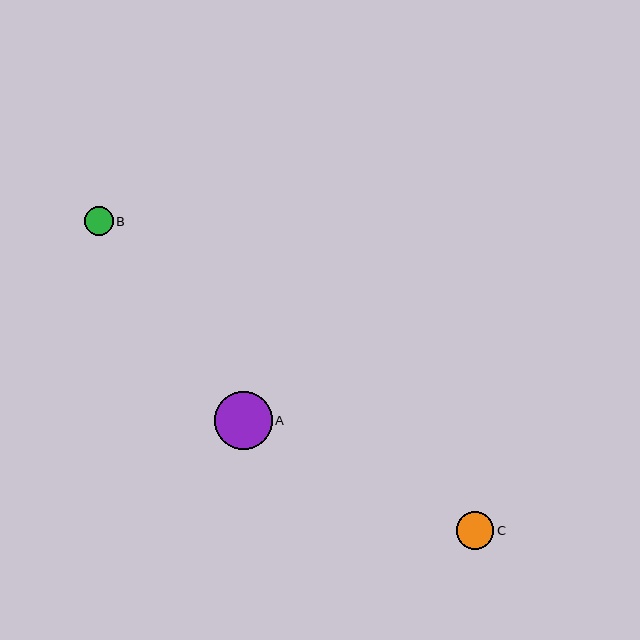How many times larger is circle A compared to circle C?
Circle A is approximately 1.5 times the size of circle C.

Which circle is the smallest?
Circle B is the smallest with a size of approximately 29 pixels.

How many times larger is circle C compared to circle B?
Circle C is approximately 1.3 times the size of circle B.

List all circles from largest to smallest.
From largest to smallest: A, C, B.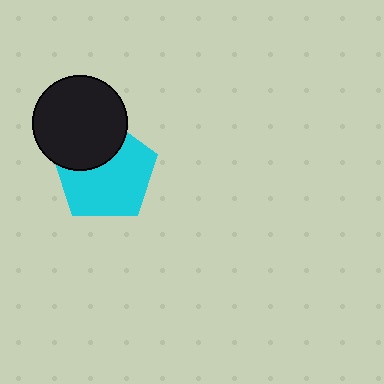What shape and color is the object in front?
The object in front is a black circle.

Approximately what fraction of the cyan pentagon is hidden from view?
Roughly 33% of the cyan pentagon is hidden behind the black circle.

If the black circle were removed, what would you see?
You would see the complete cyan pentagon.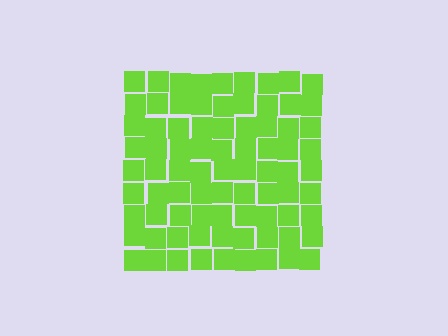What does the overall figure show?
The overall figure shows a square.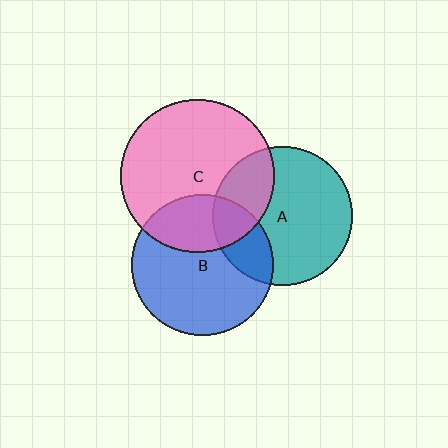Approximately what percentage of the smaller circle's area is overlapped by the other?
Approximately 30%.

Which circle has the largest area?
Circle C (pink).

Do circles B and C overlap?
Yes.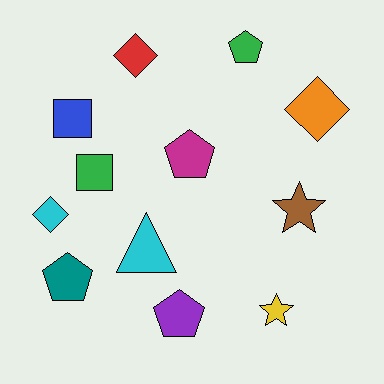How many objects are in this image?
There are 12 objects.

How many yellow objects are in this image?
There is 1 yellow object.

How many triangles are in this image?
There is 1 triangle.